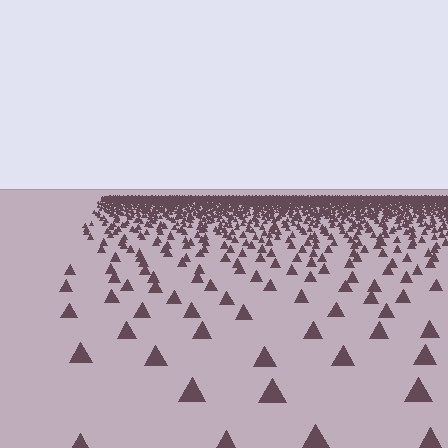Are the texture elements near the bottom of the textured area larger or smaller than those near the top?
Larger. Near the bottom, elements are closer to the viewer and appear at a bigger on-screen size.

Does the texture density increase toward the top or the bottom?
Density increases toward the top.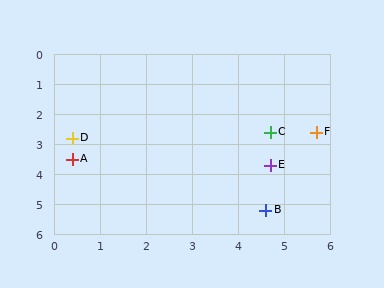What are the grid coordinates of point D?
Point D is at approximately (0.4, 2.8).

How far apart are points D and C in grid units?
Points D and C are about 4.3 grid units apart.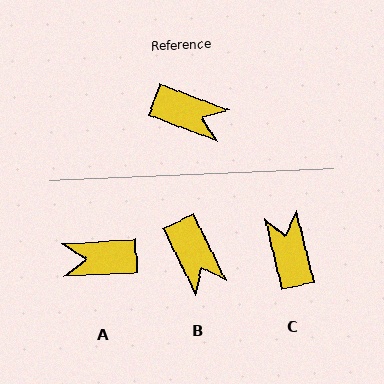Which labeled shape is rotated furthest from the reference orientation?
A, about 155 degrees away.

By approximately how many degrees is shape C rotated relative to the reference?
Approximately 124 degrees counter-clockwise.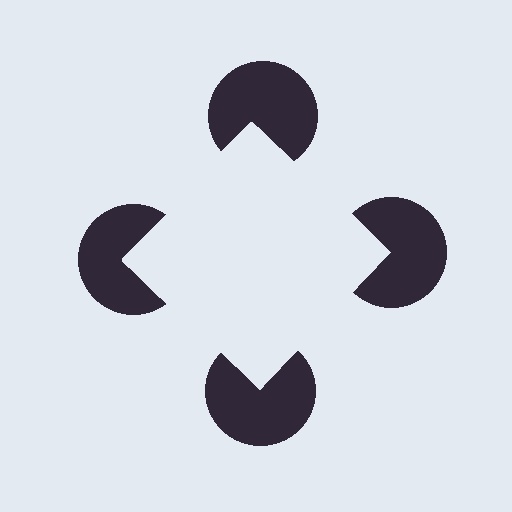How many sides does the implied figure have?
4 sides.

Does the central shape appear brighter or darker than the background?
It typically appears slightly brighter than the background, even though no actual brightness change is drawn.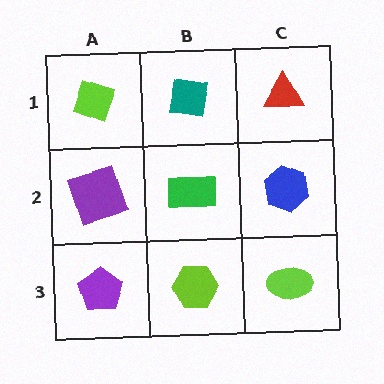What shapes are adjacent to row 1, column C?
A blue hexagon (row 2, column C), a teal square (row 1, column B).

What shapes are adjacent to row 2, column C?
A red triangle (row 1, column C), a lime ellipse (row 3, column C), a green rectangle (row 2, column B).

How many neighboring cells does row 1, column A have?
2.